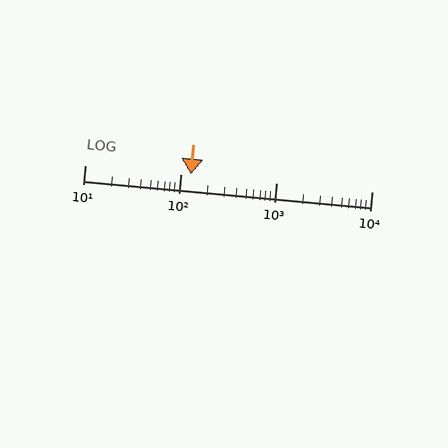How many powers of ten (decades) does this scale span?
The scale spans 3 decades, from 10 to 10000.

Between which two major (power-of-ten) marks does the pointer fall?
The pointer is between 100 and 1000.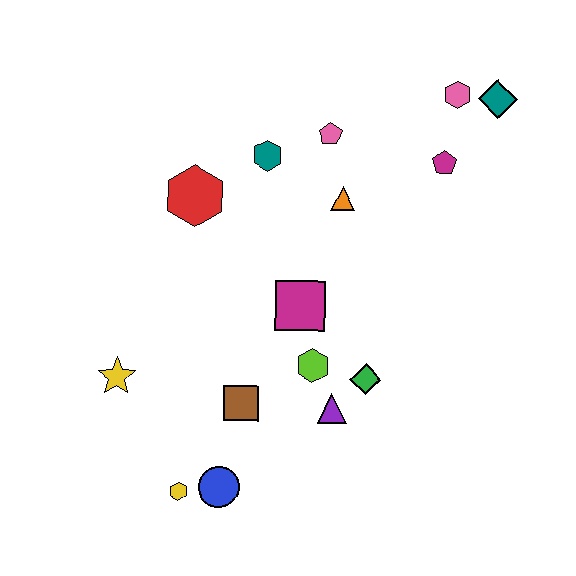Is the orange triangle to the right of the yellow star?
Yes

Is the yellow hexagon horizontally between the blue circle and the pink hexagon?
No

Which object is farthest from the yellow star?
The teal diamond is farthest from the yellow star.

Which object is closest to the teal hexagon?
The pink pentagon is closest to the teal hexagon.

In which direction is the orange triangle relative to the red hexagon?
The orange triangle is to the right of the red hexagon.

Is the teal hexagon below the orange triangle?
No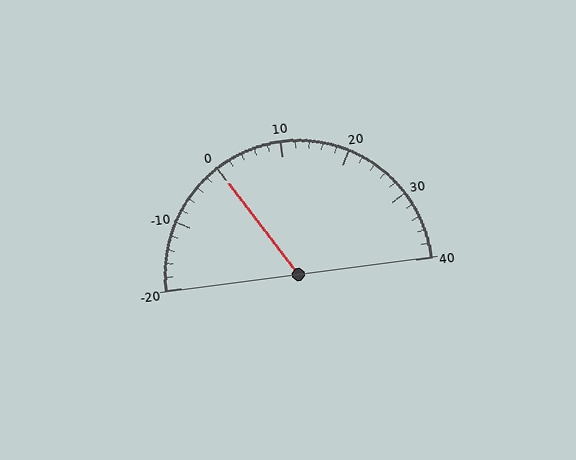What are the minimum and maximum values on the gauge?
The gauge ranges from -20 to 40.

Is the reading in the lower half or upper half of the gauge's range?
The reading is in the lower half of the range (-20 to 40).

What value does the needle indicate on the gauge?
The needle indicates approximately 0.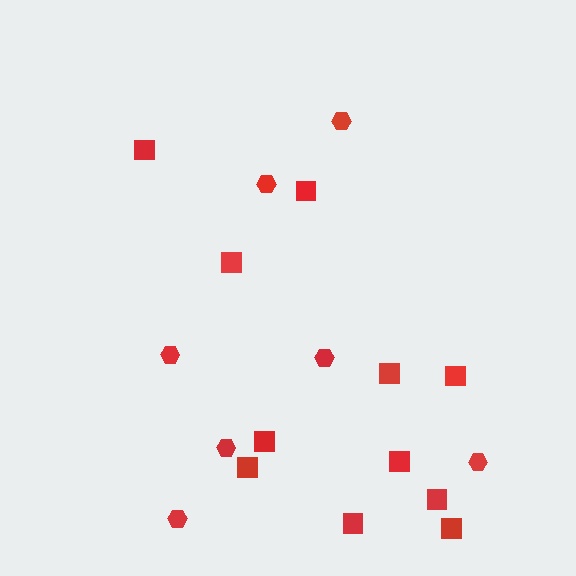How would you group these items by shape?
There are 2 groups: one group of hexagons (7) and one group of squares (11).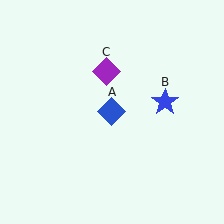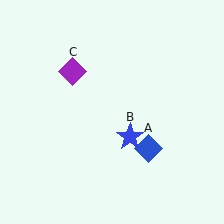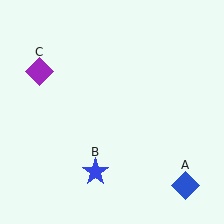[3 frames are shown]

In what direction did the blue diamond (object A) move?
The blue diamond (object A) moved down and to the right.